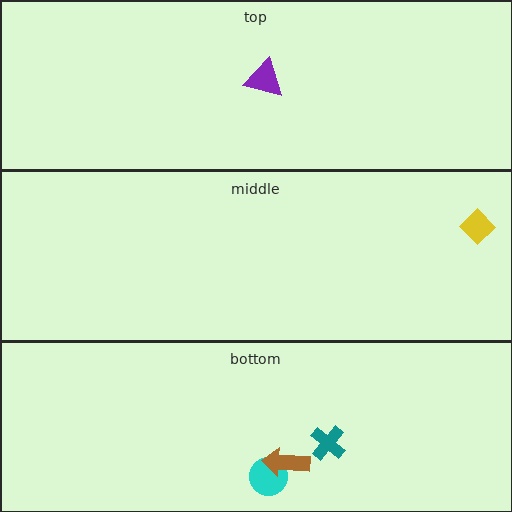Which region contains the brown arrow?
The bottom region.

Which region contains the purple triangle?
The top region.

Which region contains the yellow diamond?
The middle region.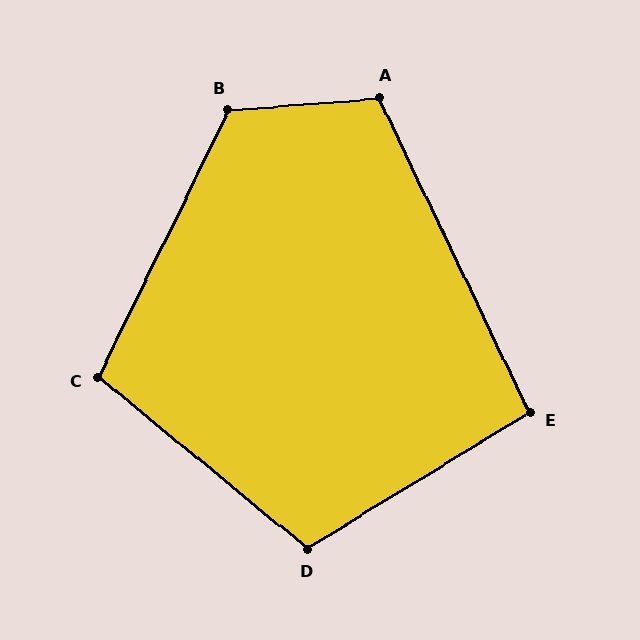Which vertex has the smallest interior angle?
E, at approximately 96 degrees.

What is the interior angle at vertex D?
Approximately 109 degrees (obtuse).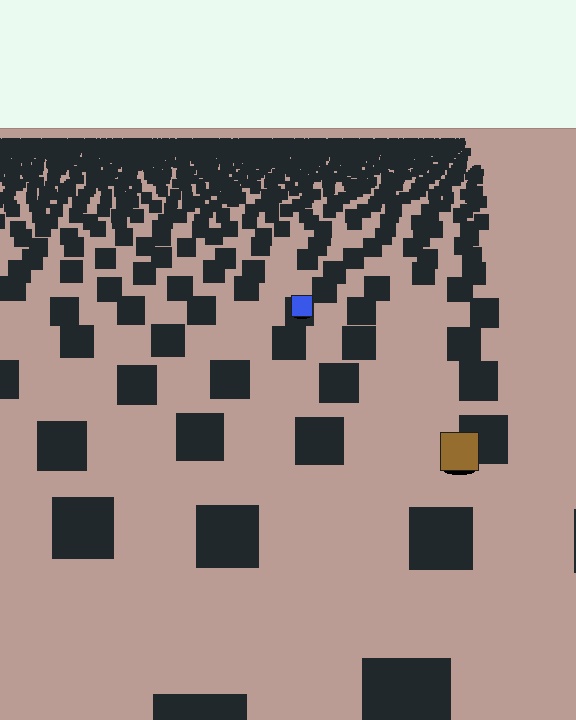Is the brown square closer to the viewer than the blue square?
Yes. The brown square is closer — you can tell from the texture gradient: the ground texture is coarser near it.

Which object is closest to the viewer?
The brown square is closest. The texture marks near it are larger and more spread out.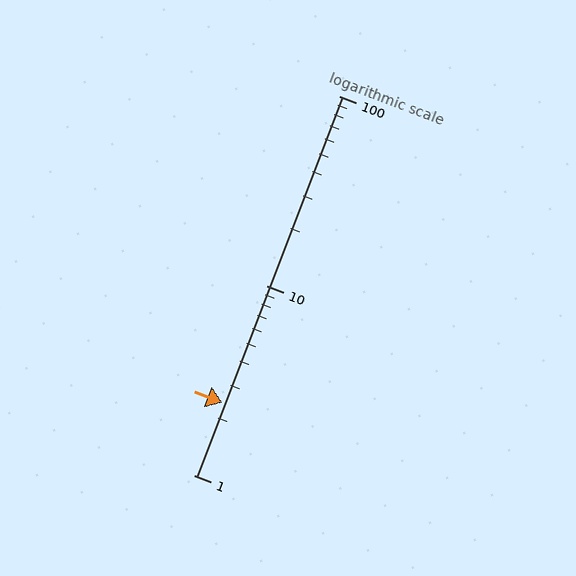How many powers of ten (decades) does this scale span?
The scale spans 2 decades, from 1 to 100.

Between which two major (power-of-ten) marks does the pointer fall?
The pointer is between 1 and 10.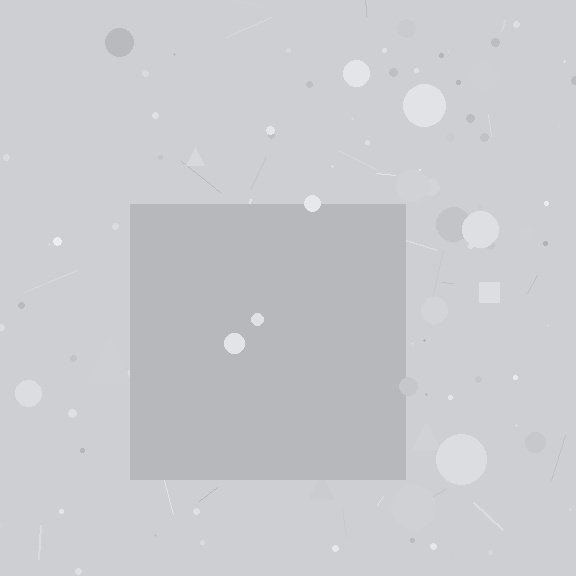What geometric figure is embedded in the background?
A square is embedded in the background.